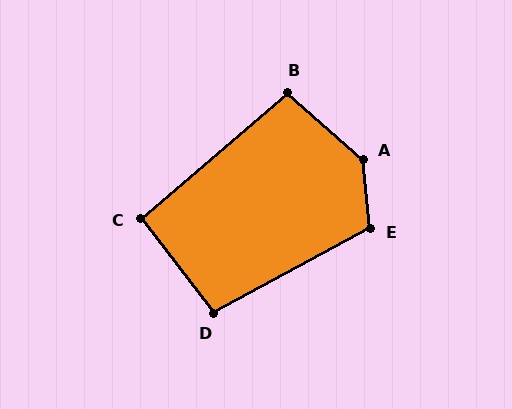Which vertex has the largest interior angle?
A, at approximately 137 degrees.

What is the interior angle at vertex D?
Approximately 99 degrees (obtuse).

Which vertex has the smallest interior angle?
C, at approximately 93 degrees.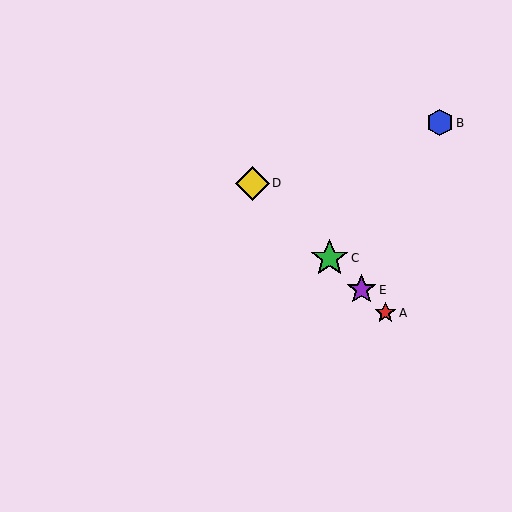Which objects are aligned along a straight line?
Objects A, C, D, E are aligned along a straight line.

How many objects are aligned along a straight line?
4 objects (A, C, D, E) are aligned along a straight line.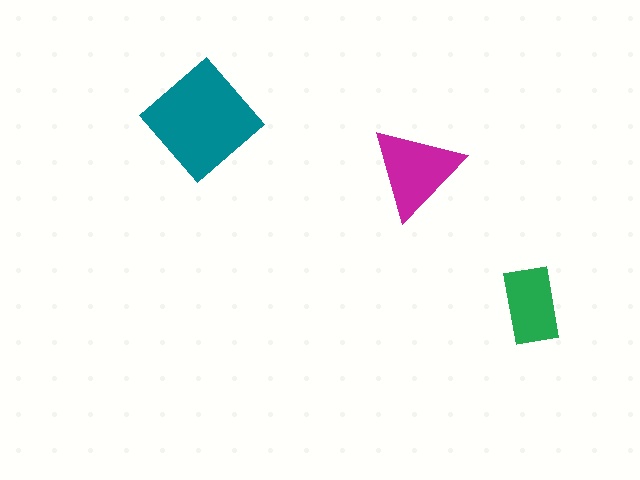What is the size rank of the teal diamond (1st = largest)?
1st.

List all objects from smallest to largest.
The green rectangle, the magenta triangle, the teal diamond.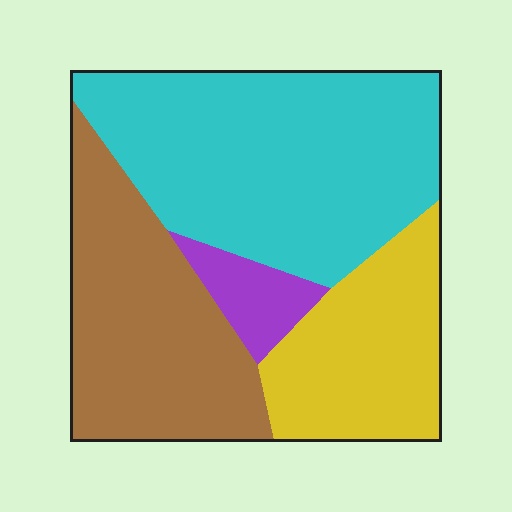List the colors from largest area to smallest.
From largest to smallest: cyan, brown, yellow, purple.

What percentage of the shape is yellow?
Yellow takes up about one fifth (1/5) of the shape.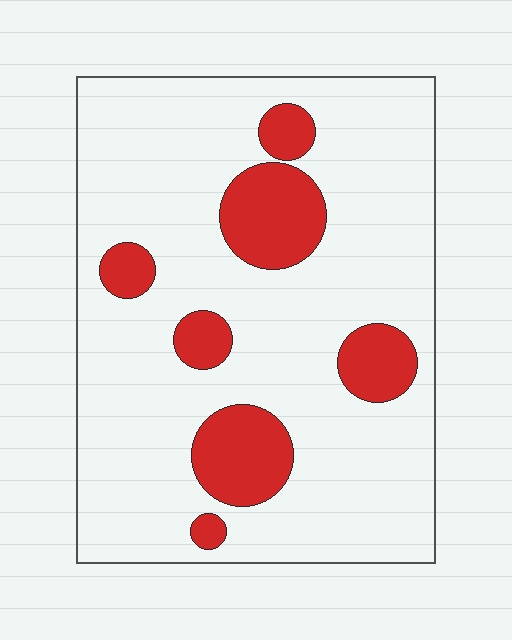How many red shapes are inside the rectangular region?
7.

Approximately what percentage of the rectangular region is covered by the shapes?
Approximately 20%.